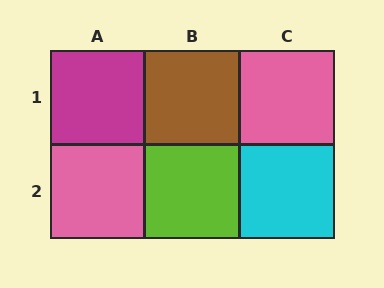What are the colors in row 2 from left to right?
Pink, lime, cyan.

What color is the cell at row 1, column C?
Pink.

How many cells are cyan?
1 cell is cyan.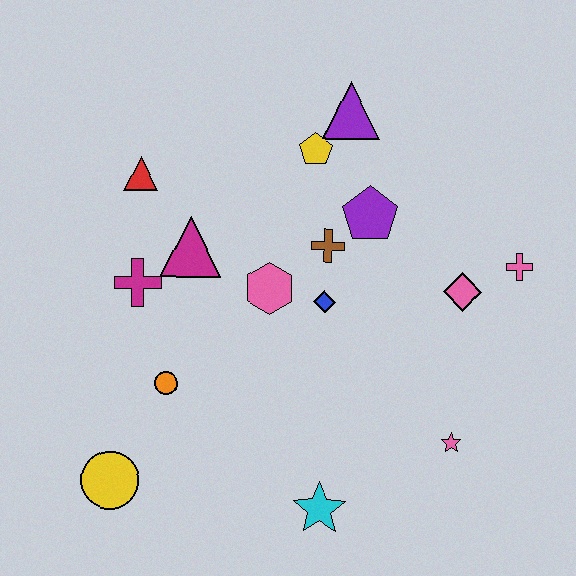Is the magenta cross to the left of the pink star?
Yes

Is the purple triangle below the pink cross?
No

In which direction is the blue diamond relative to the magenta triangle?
The blue diamond is to the right of the magenta triangle.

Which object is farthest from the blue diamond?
The yellow circle is farthest from the blue diamond.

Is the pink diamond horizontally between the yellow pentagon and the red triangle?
No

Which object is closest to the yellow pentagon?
The purple triangle is closest to the yellow pentagon.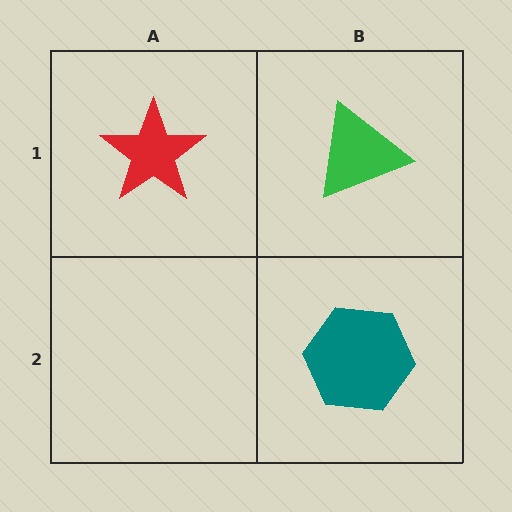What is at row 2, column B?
A teal hexagon.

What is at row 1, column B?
A green triangle.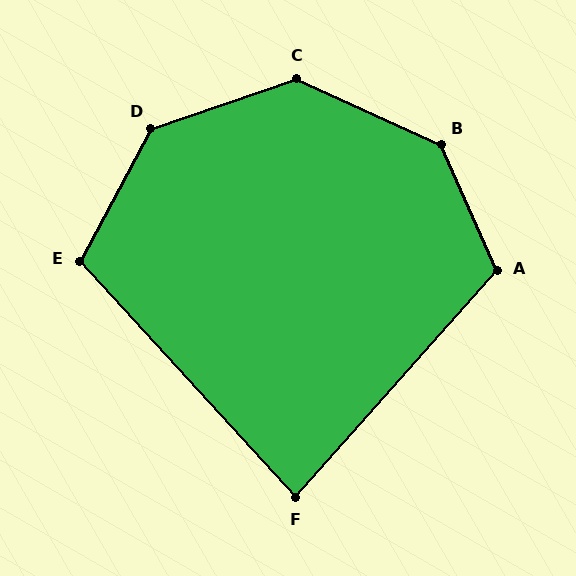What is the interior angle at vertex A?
Approximately 114 degrees (obtuse).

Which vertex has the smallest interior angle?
F, at approximately 84 degrees.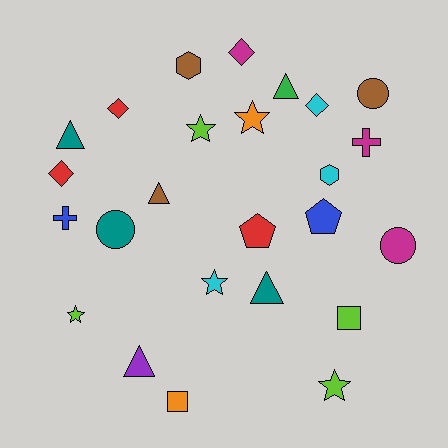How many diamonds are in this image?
There are 4 diamonds.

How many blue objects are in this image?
There are 2 blue objects.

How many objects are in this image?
There are 25 objects.